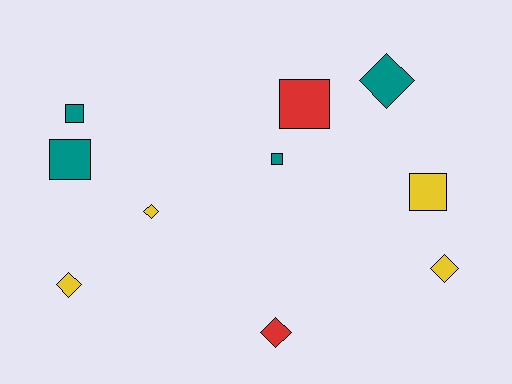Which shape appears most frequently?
Square, with 5 objects.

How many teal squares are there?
There are 3 teal squares.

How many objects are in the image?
There are 10 objects.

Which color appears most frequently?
Teal, with 4 objects.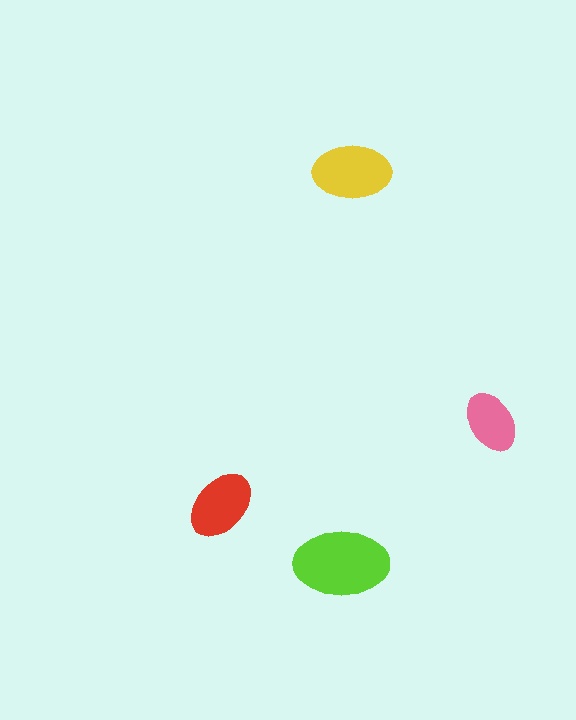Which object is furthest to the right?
The pink ellipse is rightmost.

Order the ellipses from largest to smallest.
the lime one, the yellow one, the red one, the pink one.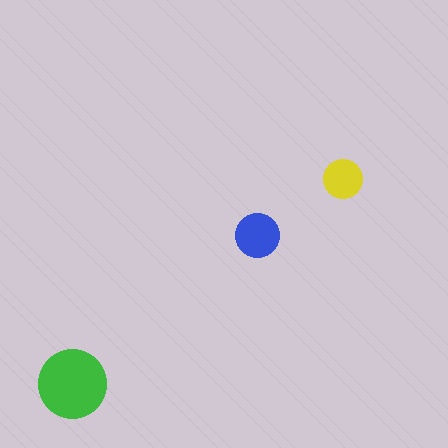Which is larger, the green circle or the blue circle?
The green one.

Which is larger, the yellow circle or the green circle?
The green one.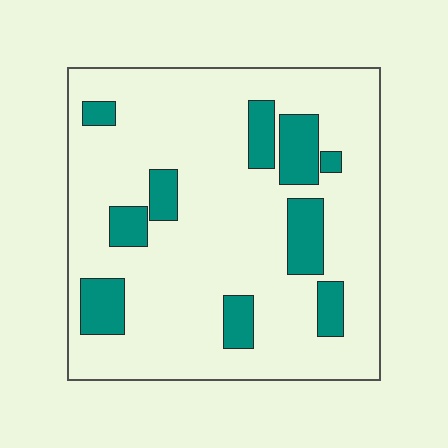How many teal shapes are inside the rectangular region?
10.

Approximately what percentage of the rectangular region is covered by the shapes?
Approximately 20%.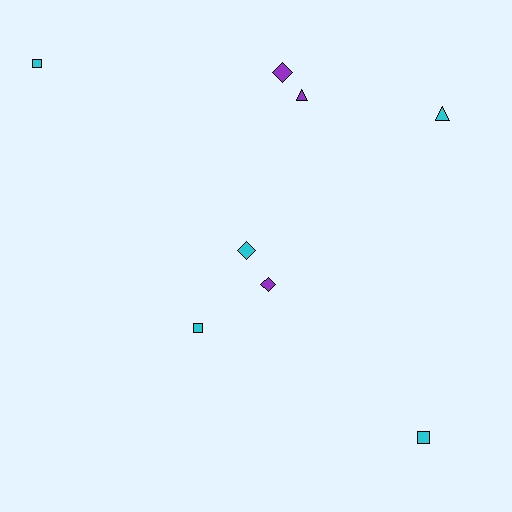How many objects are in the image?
There are 8 objects.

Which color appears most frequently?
Cyan, with 5 objects.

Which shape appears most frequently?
Square, with 3 objects.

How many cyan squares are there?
There are 3 cyan squares.